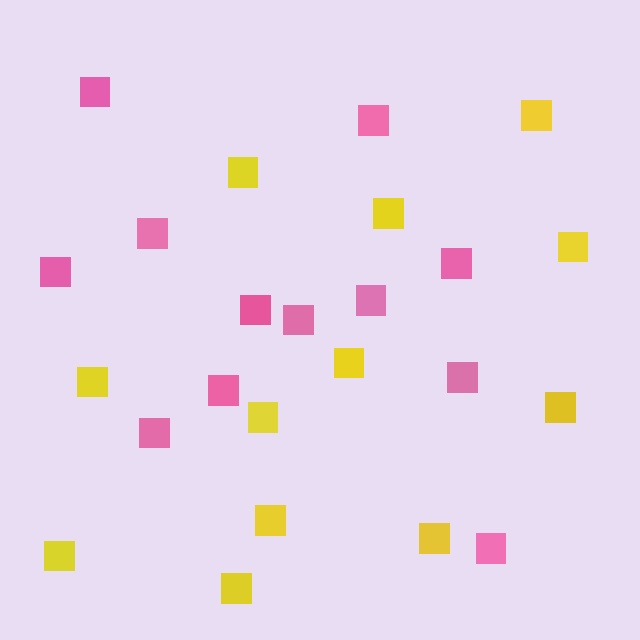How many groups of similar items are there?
There are 2 groups: one group of yellow squares (12) and one group of pink squares (12).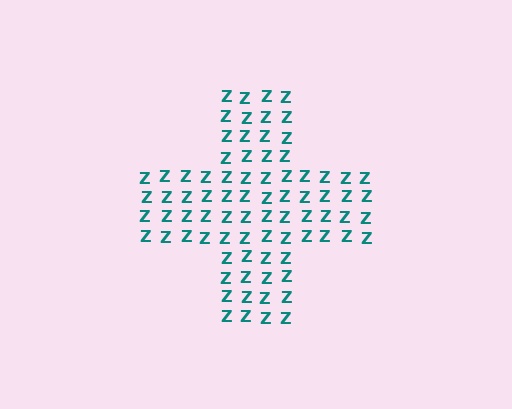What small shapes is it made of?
It is made of small letter Z's.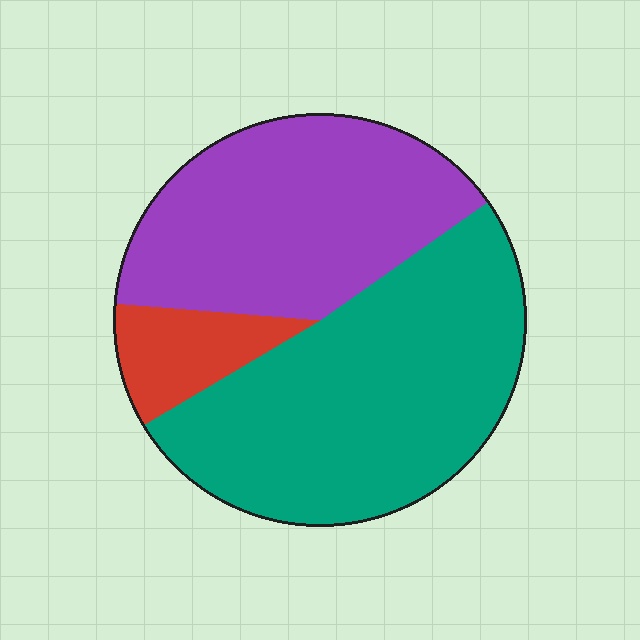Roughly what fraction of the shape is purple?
Purple takes up about two fifths (2/5) of the shape.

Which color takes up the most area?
Teal, at roughly 50%.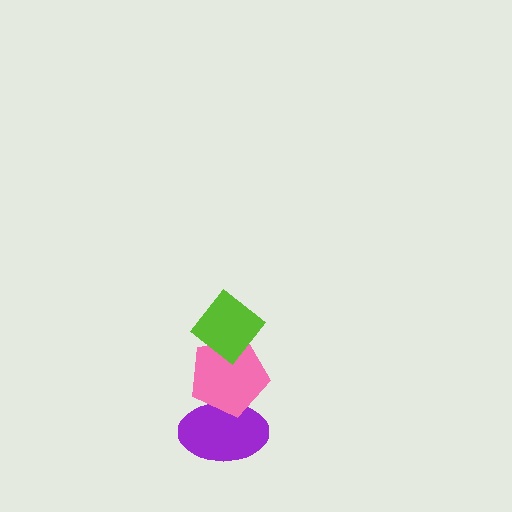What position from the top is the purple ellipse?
The purple ellipse is 3rd from the top.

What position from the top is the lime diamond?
The lime diamond is 1st from the top.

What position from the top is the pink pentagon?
The pink pentagon is 2nd from the top.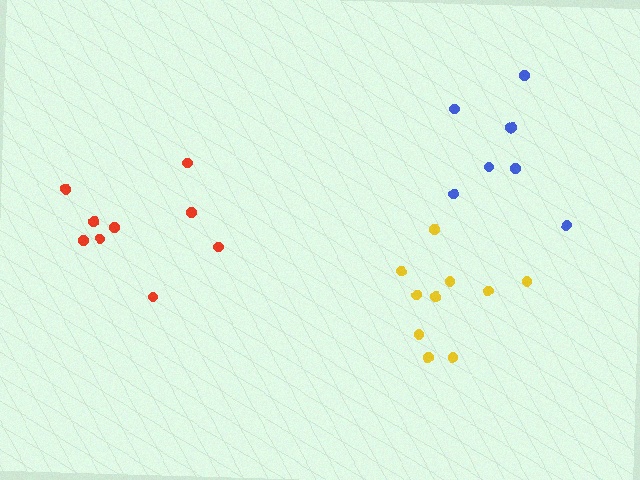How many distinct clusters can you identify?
There are 3 distinct clusters.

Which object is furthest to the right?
The blue cluster is rightmost.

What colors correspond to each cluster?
The clusters are colored: red, yellow, blue.